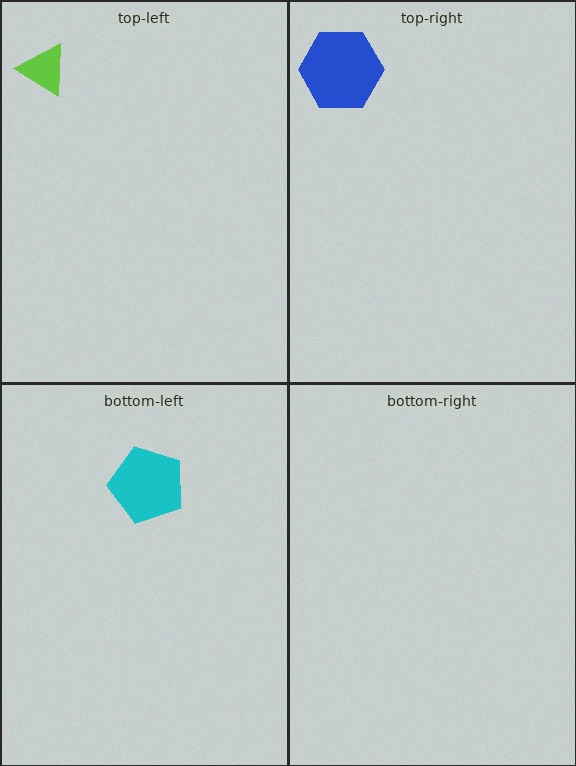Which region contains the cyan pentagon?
The bottom-left region.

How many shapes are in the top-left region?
1.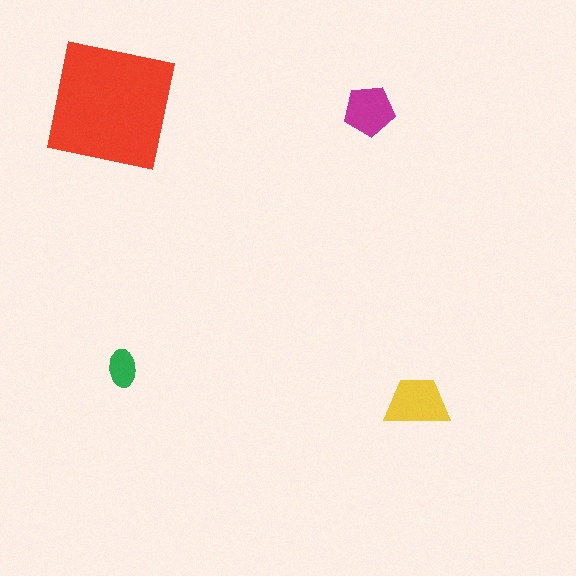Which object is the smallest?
The green ellipse.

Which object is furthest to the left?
The red square is leftmost.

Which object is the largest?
The red square.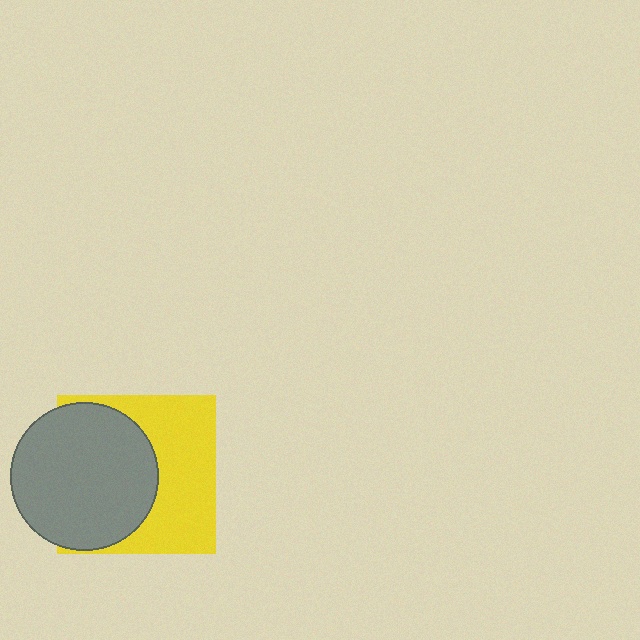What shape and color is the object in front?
The object in front is a gray circle.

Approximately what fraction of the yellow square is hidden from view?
Roughly 51% of the yellow square is hidden behind the gray circle.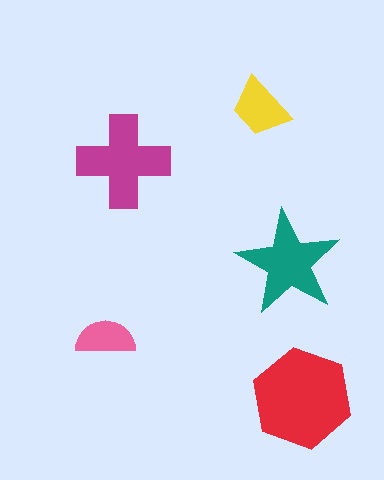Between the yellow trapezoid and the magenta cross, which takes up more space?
The magenta cross.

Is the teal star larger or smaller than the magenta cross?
Smaller.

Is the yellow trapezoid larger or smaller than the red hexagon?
Smaller.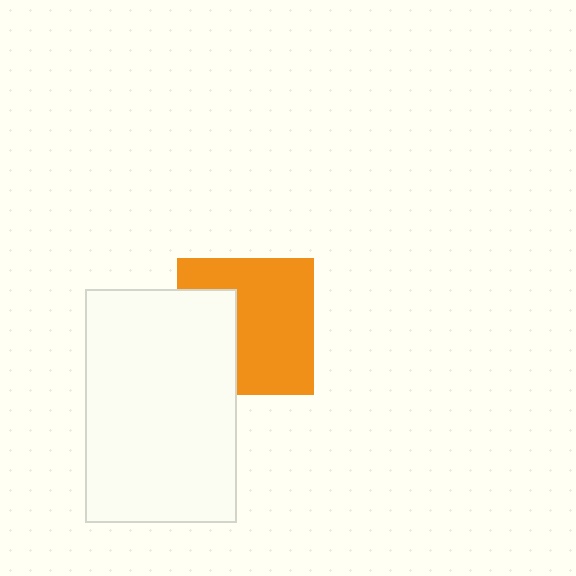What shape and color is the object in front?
The object in front is a white rectangle.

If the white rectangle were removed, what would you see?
You would see the complete orange square.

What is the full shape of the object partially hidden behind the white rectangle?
The partially hidden object is an orange square.